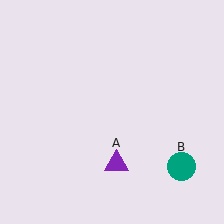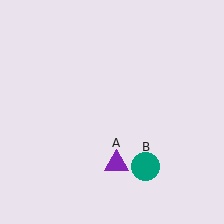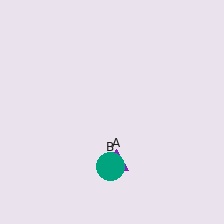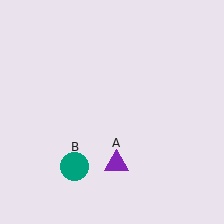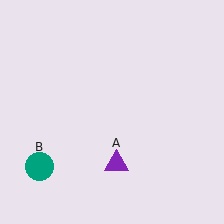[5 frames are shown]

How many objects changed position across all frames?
1 object changed position: teal circle (object B).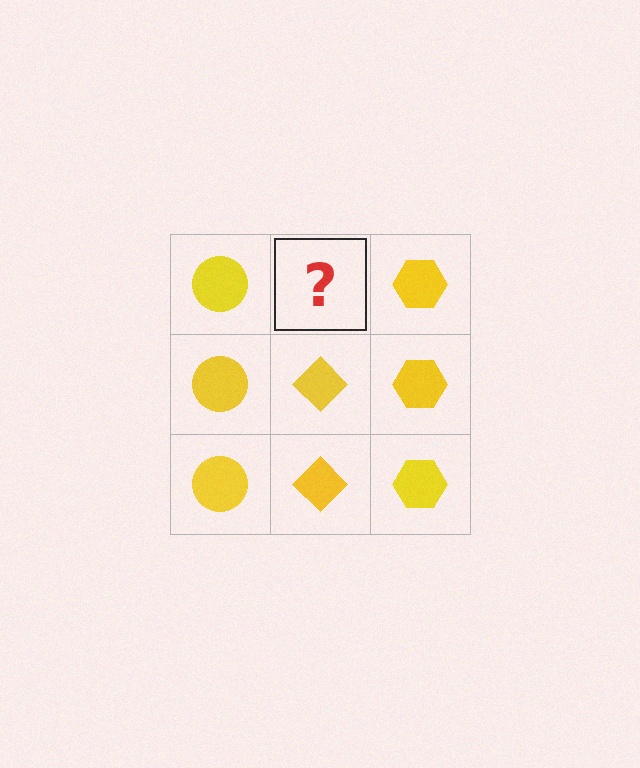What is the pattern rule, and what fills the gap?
The rule is that each column has a consistent shape. The gap should be filled with a yellow diamond.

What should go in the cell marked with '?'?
The missing cell should contain a yellow diamond.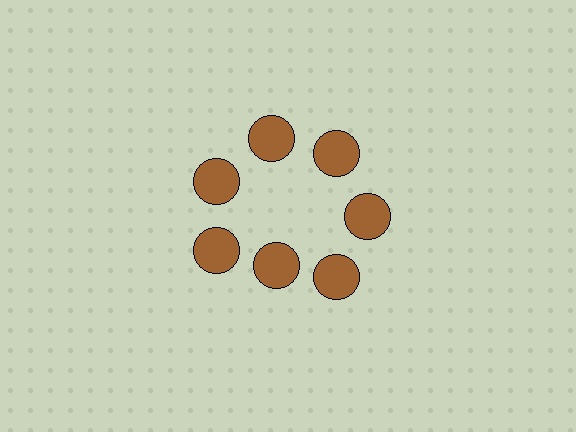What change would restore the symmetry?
The symmetry would be restored by moving it outward, back onto the ring so that all 7 circles sit at equal angles and equal distance from the center.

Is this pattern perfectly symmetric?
No. The 7 brown circles are arranged in a ring, but one element near the 6 o'clock position is pulled inward toward the center, breaking the 7-fold rotational symmetry.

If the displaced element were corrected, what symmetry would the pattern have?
It would have 7-fold rotational symmetry — the pattern would map onto itself every 51 degrees.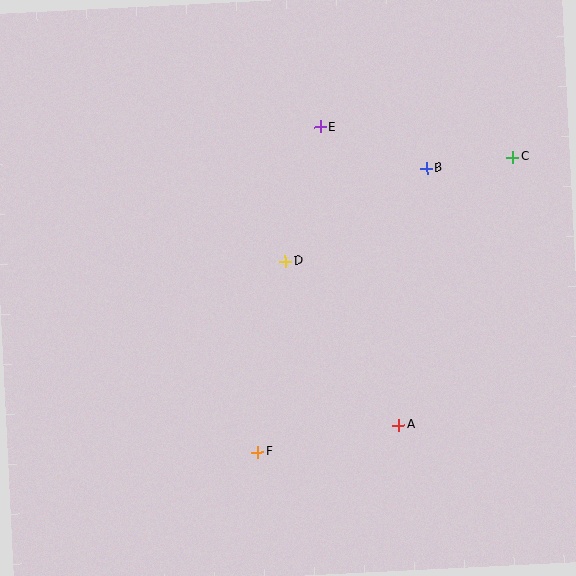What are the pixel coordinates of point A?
Point A is at (399, 425).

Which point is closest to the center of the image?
Point D at (285, 261) is closest to the center.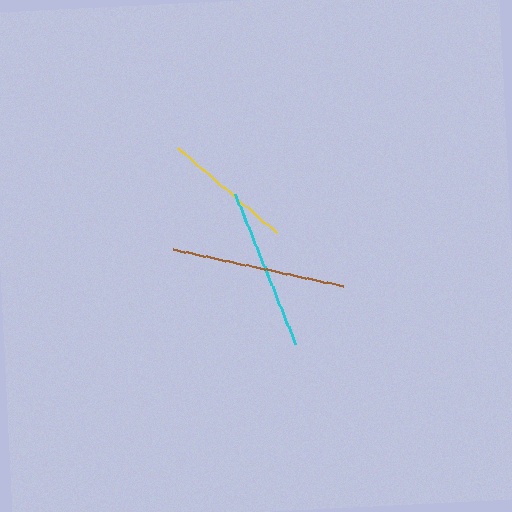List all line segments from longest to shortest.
From longest to shortest: brown, cyan, yellow.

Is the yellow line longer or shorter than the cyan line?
The cyan line is longer than the yellow line.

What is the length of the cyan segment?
The cyan segment is approximately 162 pixels long.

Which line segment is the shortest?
The yellow line is the shortest at approximately 131 pixels.